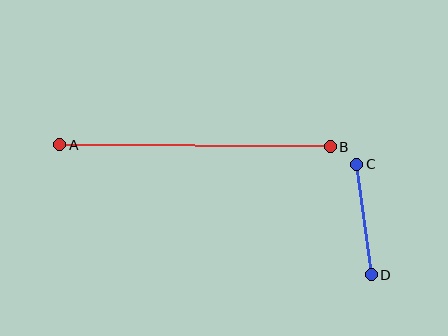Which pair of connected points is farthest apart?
Points A and B are farthest apart.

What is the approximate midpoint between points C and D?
The midpoint is at approximately (364, 220) pixels.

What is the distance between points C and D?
The distance is approximately 112 pixels.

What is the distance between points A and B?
The distance is approximately 271 pixels.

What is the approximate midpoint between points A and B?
The midpoint is at approximately (195, 146) pixels.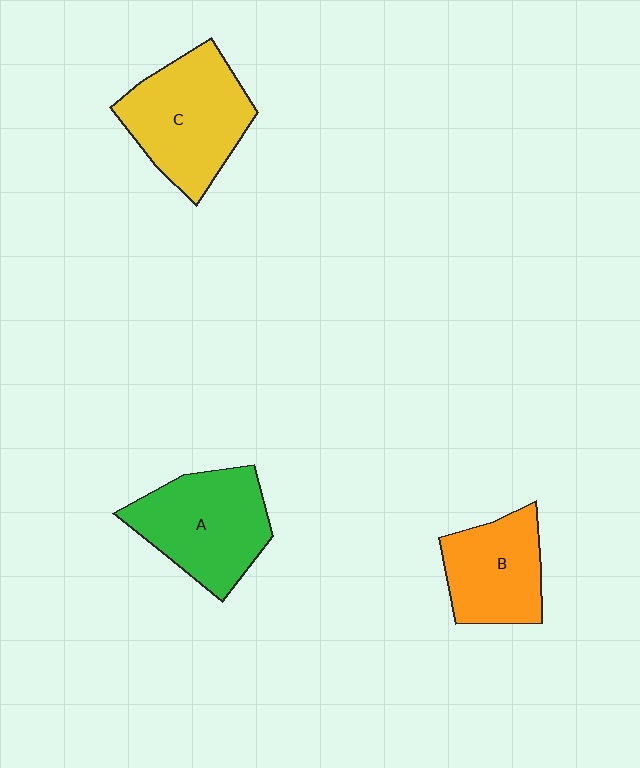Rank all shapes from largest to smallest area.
From largest to smallest: C (yellow), A (green), B (orange).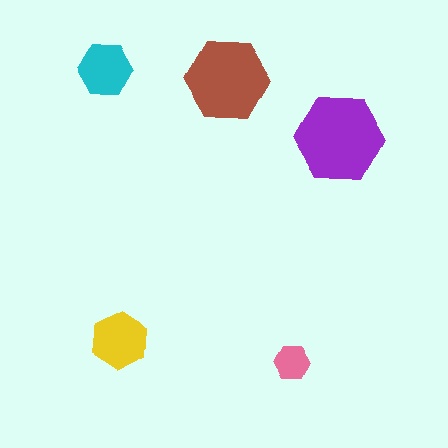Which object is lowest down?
The pink hexagon is bottommost.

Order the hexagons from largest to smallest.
the purple one, the brown one, the yellow one, the cyan one, the pink one.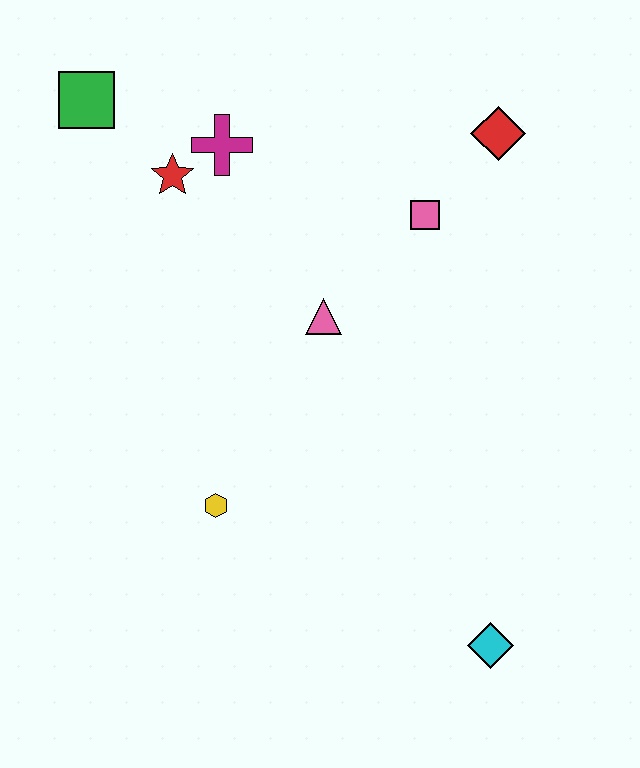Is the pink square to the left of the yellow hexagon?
No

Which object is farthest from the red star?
The cyan diamond is farthest from the red star.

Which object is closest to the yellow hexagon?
The pink triangle is closest to the yellow hexagon.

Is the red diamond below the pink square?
No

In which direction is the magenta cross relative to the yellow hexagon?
The magenta cross is above the yellow hexagon.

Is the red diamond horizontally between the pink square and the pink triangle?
No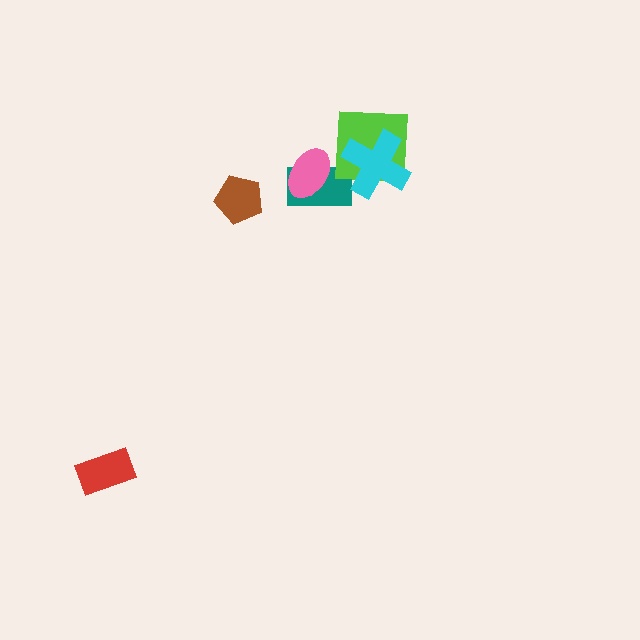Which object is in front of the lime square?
The cyan cross is in front of the lime square.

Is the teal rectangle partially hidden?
Yes, it is partially covered by another shape.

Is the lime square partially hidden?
Yes, it is partially covered by another shape.